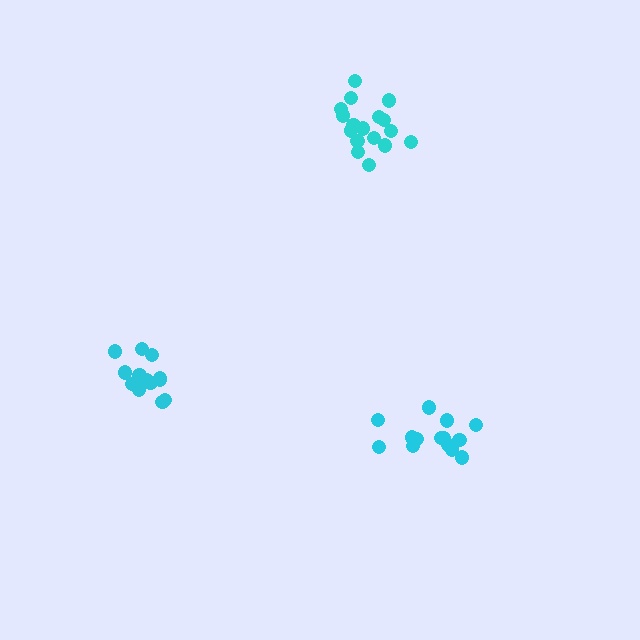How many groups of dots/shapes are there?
There are 3 groups.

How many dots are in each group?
Group 1: 15 dots, Group 2: 17 dots, Group 3: 13 dots (45 total).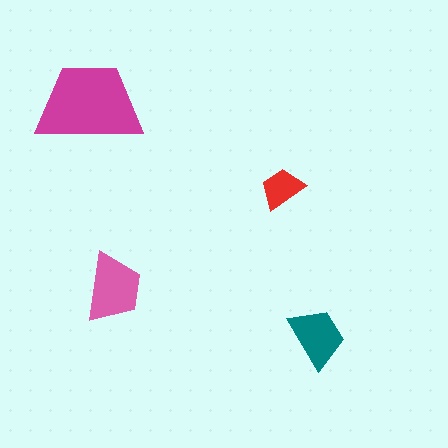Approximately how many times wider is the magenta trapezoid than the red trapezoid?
About 2.5 times wider.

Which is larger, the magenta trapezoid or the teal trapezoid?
The magenta one.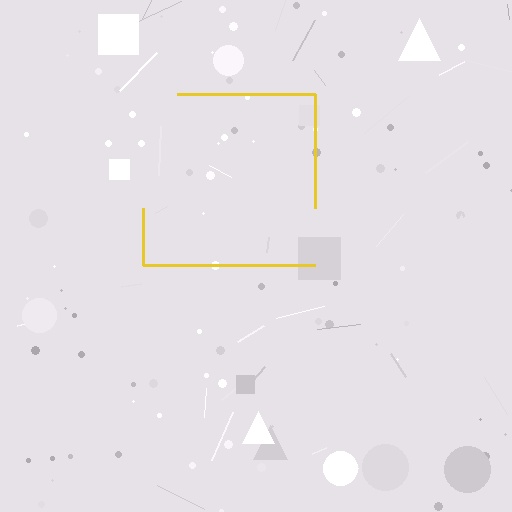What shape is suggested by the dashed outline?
The dashed outline suggests a square.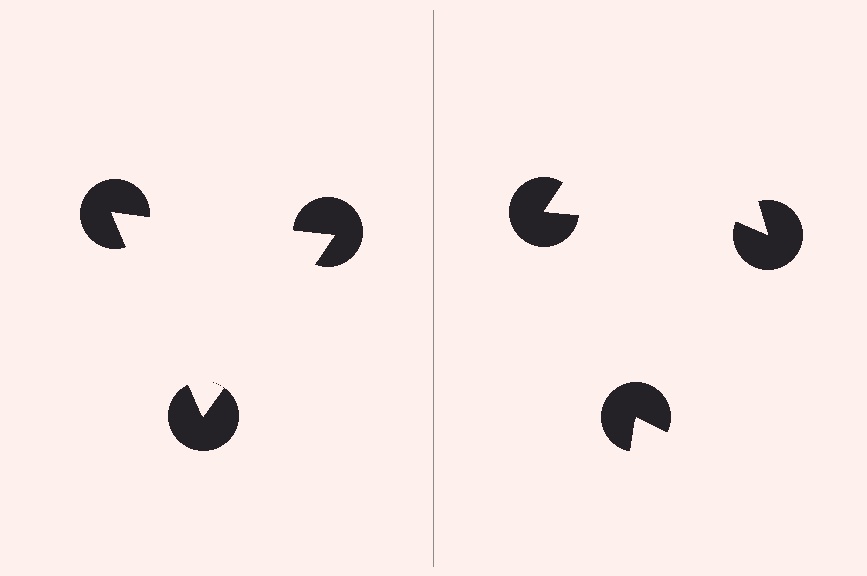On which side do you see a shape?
An illusory triangle appears on the left side. On the right side the wedge cuts are rotated, so no coherent shape forms.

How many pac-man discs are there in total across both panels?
6 — 3 on each side.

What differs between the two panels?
The pac-man discs are positioned identically on both sides; only the wedge orientations differ. On the left they align to a triangle; on the right they are misaligned.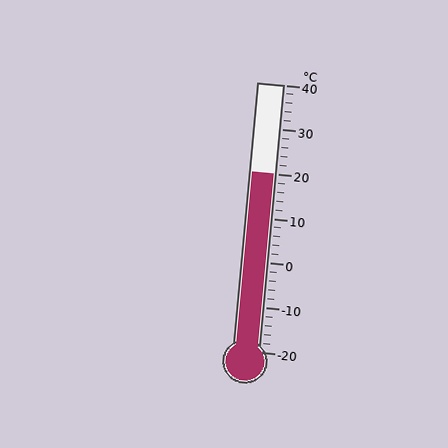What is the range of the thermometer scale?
The thermometer scale ranges from -20°C to 40°C.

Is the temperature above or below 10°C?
The temperature is above 10°C.